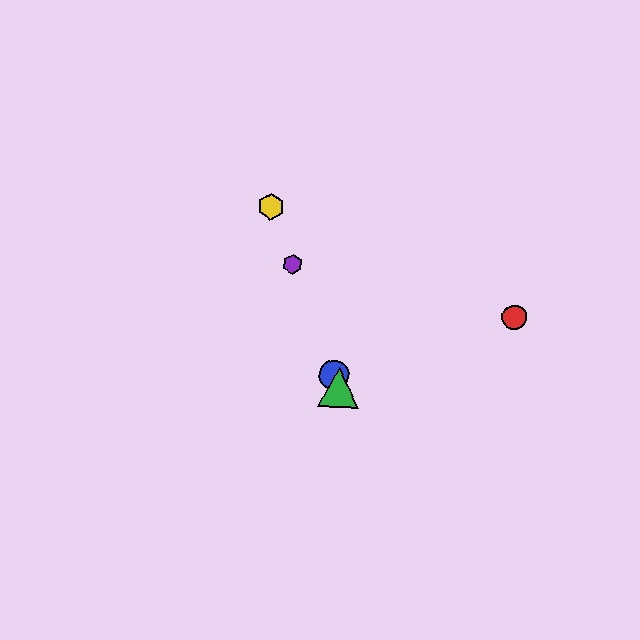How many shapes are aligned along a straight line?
4 shapes (the blue circle, the green triangle, the yellow hexagon, the purple hexagon) are aligned along a straight line.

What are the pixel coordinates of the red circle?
The red circle is at (514, 317).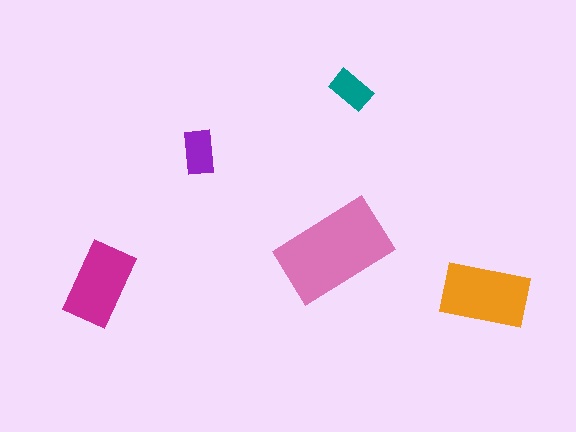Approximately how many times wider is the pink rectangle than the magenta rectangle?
About 1.5 times wider.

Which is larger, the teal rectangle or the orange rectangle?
The orange one.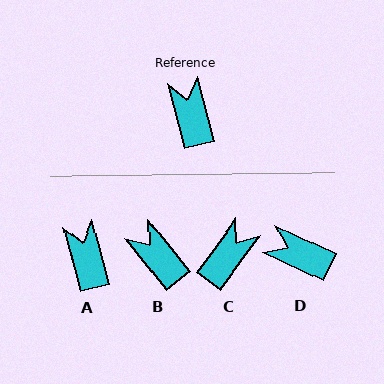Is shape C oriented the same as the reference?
No, it is off by about 51 degrees.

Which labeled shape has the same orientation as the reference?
A.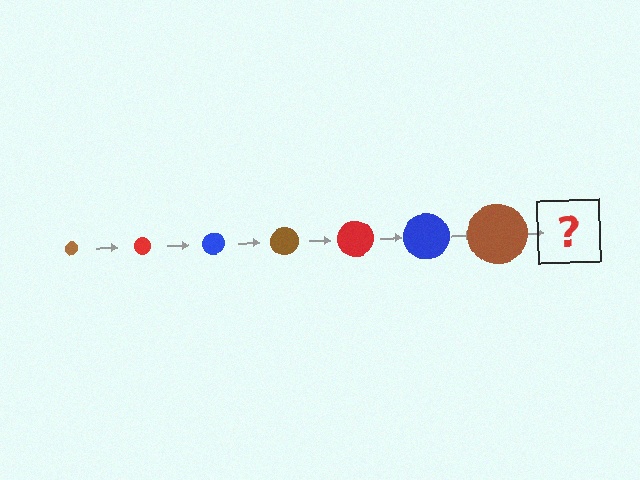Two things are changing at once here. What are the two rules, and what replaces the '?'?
The two rules are that the circle grows larger each step and the color cycles through brown, red, and blue. The '?' should be a red circle, larger than the previous one.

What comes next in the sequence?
The next element should be a red circle, larger than the previous one.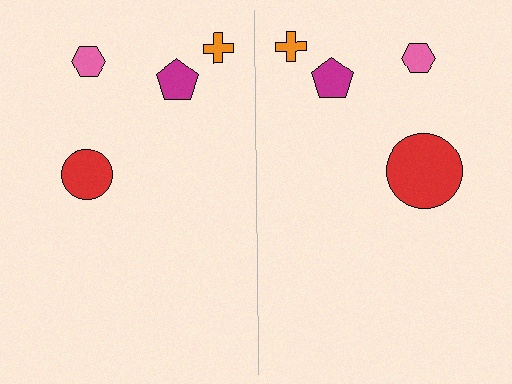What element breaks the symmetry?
The red circle on the right side has a different size than its mirror counterpart.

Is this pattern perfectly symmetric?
No, the pattern is not perfectly symmetric. The red circle on the right side has a different size than its mirror counterpart.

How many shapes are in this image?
There are 8 shapes in this image.